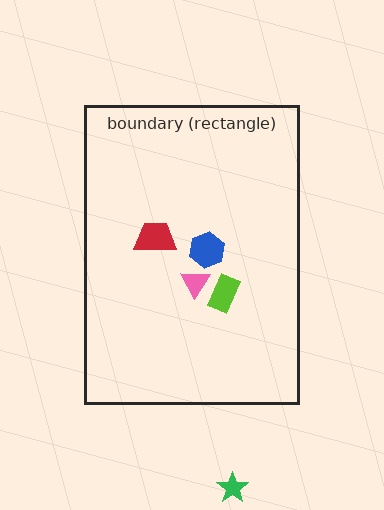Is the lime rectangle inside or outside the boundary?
Inside.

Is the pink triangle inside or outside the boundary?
Inside.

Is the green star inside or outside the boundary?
Outside.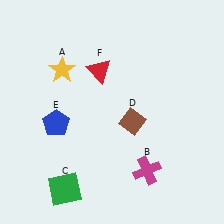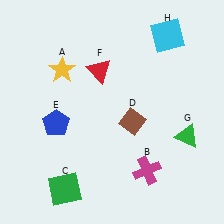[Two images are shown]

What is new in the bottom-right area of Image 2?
A green triangle (G) was added in the bottom-right area of Image 2.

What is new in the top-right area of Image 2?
A cyan square (H) was added in the top-right area of Image 2.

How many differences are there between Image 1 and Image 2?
There are 2 differences between the two images.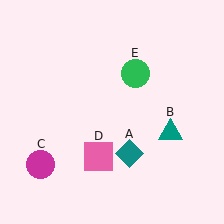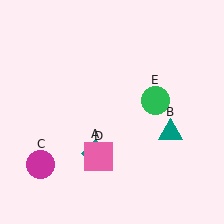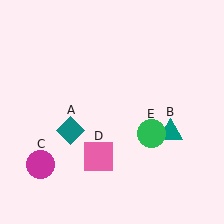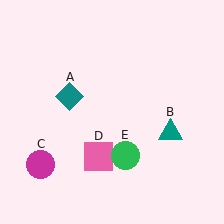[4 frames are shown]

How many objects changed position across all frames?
2 objects changed position: teal diamond (object A), green circle (object E).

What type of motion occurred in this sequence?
The teal diamond (object A), green circle (object E) rotated clockwise around the center of the scene.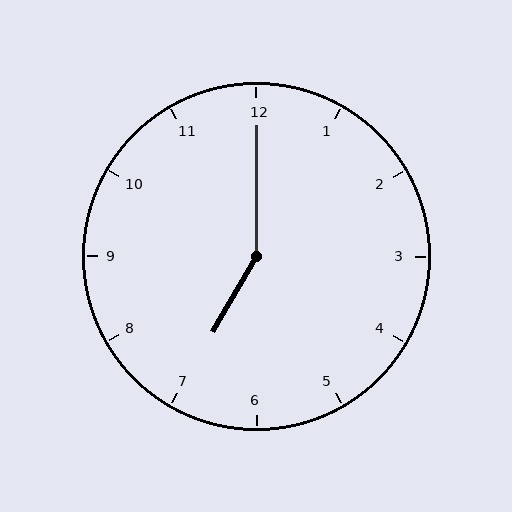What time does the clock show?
7:00.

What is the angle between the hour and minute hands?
Approximately 150 degrees.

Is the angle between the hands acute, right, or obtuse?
It is obtuse.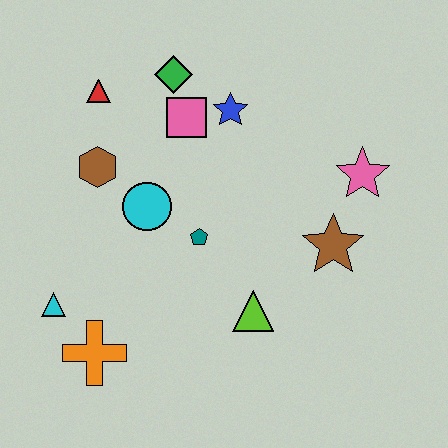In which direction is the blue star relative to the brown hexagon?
The blue star is to the right of the brown hexagon.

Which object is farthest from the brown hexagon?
The pink star is farthest from the brown hexagon.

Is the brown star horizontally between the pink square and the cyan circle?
No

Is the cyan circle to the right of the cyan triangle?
Yes